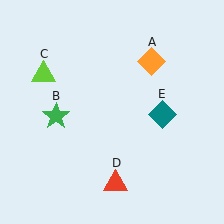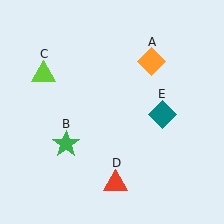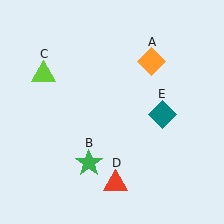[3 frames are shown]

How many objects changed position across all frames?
1 object changed position: green star (object B).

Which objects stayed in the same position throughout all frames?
Orange diamond (object A) and lime triangle (object C) and red triangle (object D) and teal diamond (object E) remained stationary.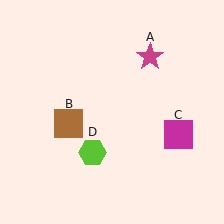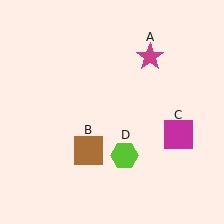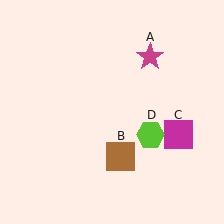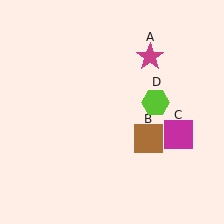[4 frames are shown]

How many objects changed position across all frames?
2 objects changed position: brown square (object B), lime hexagon (object D).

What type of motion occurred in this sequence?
The brown square (object B), lime hexagon (object D) rotated counterclockwise around the center of the scene.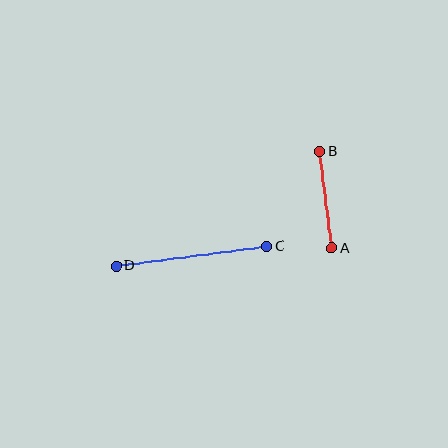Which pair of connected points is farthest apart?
Points C and D are farthest apart.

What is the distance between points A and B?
The distance is approximately 97 pixels.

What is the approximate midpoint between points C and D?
The midpoint is at approximately (192, 256) pixels.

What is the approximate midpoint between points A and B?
The midpoint is at approximately (326, 200) pixels.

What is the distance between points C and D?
The distance is approximately 152 pixels.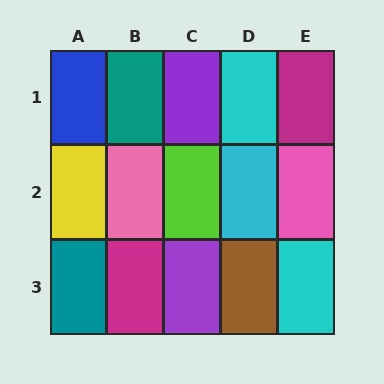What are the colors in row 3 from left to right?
Teal, magenta, purple, brown, cyan.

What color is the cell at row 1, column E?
Magenta.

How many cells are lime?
1 cell is lime.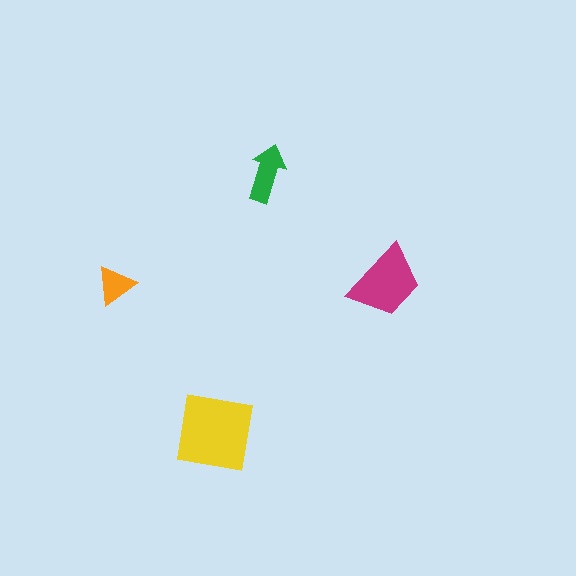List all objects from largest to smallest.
The yellow square, the magenta trapezoid, the green arrow, the orange triangle.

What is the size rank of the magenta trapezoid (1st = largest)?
2nd.